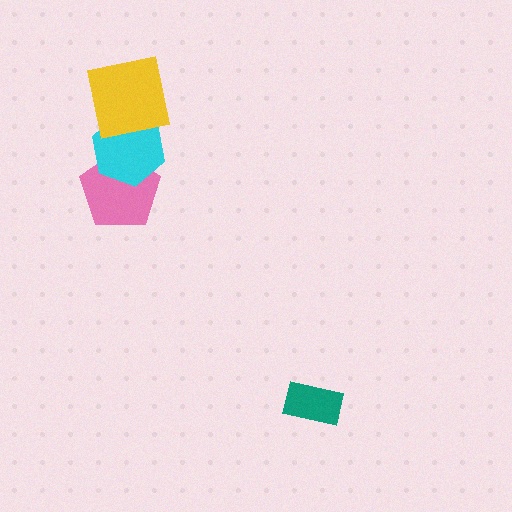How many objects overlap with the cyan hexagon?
2 objects overlap with the cyan hexagon.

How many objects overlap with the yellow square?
1 object overlaps with the yellow square.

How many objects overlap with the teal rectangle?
0 objects overlap with the teal rectangle.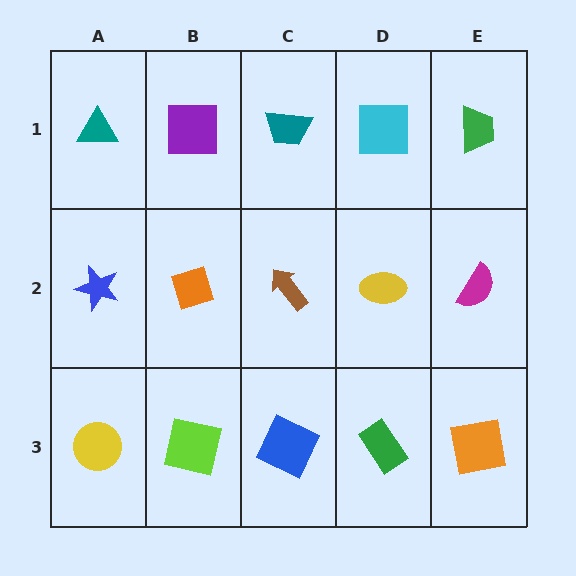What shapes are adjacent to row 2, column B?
A purple square (row 1, column B), a lime square (row 3, column B), a blue star (row 2, column A), a brown arrow (row 2, column C).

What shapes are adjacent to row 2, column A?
A teal triangle (row 1, column A), a yellow circle (row 3, column A), an orange diamond (row 2, column B).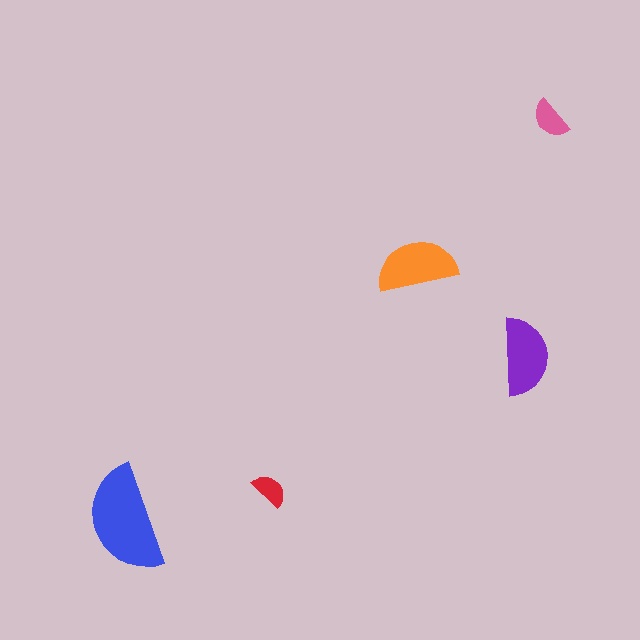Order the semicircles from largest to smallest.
the blue one, the orange one, the purple one, the pink one, the red one.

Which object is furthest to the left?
The blue semicircle is leftmost.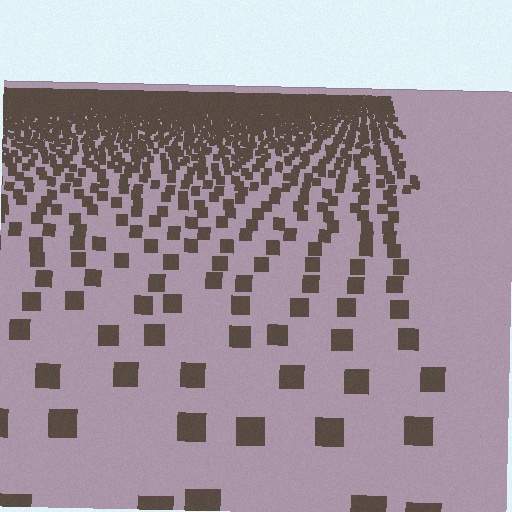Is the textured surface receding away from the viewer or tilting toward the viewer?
The surface is receding away from the viewer. Texture elements get smaller and denser toward the top.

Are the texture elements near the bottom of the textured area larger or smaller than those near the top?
Larger. Near the bottom, elements are closer to the viewer and appear at a bigger on-screen size.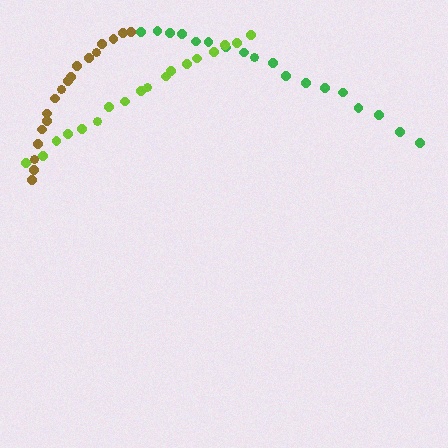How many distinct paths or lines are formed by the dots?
There are 3 distinct paths.